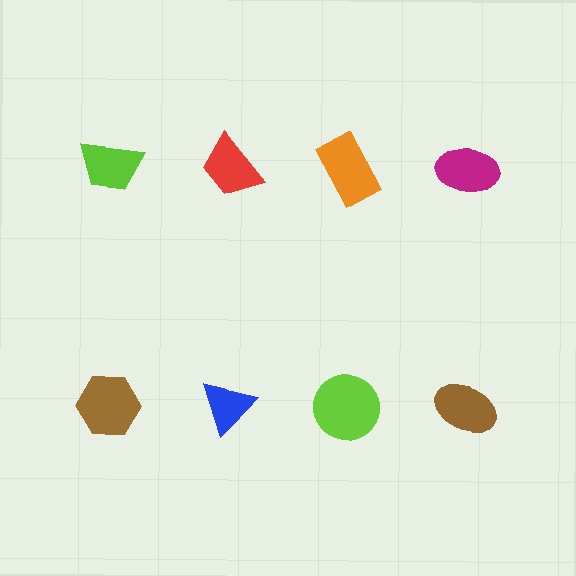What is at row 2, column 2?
A blue triangle.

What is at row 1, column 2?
A red trapezoid.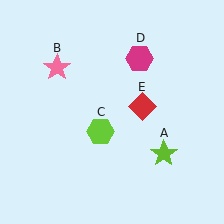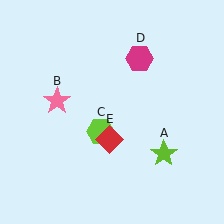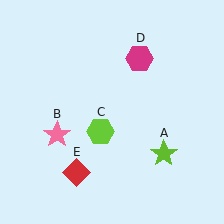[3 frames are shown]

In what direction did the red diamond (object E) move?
The red diamond (object E) moved down and to the left.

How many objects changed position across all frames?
2 objects changed position: pink star (object B), red diamond (object E).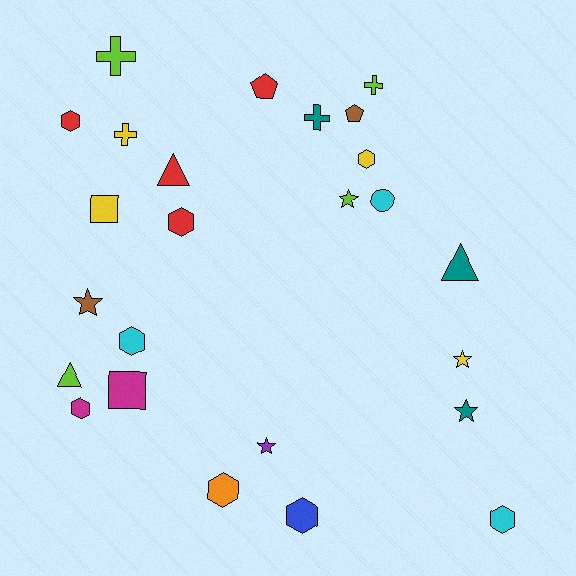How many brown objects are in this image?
There are 2 brown objects.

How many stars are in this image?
There are 5 stars.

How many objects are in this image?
There are 25 objects.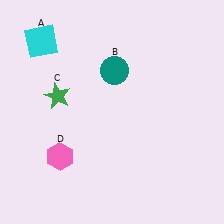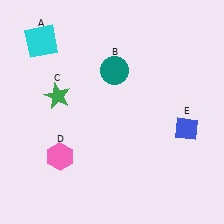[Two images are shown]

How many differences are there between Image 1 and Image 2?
There is 1 difference between the two images.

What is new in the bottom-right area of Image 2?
A blue diamond (E) was added in the bottom-right area of Image 2.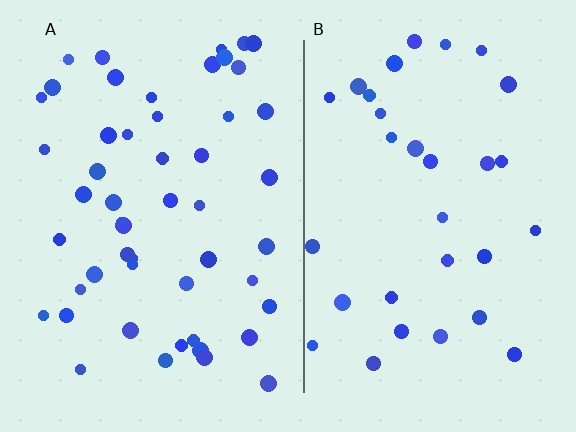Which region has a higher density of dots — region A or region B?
A (the left).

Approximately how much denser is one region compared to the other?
Approximately 1.6× — region A over region B.